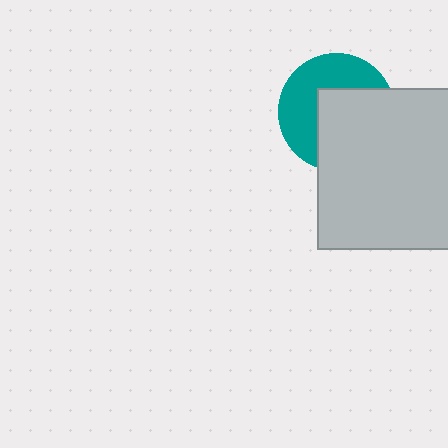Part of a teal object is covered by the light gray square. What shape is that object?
It is a circle.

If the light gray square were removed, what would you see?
You would see the complete teal circle.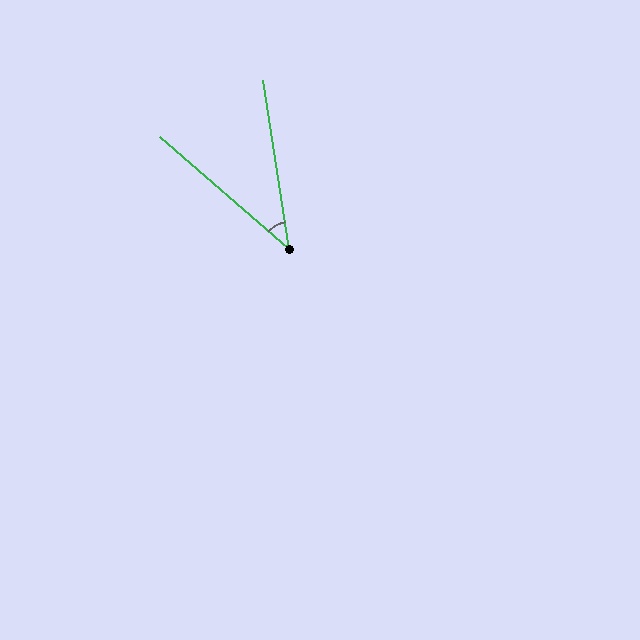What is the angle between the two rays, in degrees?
Approximately 40 degrees.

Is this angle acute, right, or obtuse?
It is acute.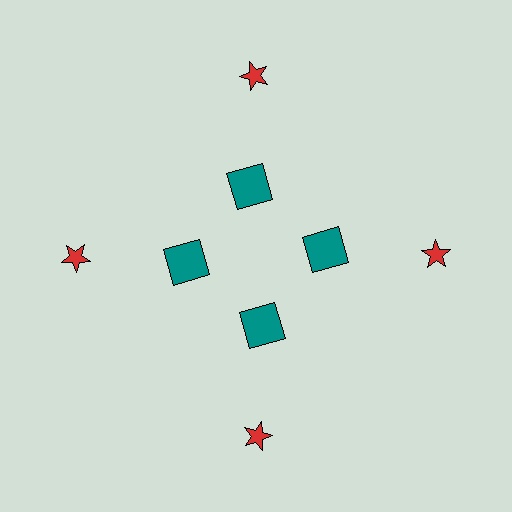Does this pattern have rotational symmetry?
Yes, this pattern has 4-fold rotational symmetry. It looks the same after rotating 90 degrees around the center.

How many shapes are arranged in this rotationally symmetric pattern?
There are 8 shapes, arranged in 4 groups of 2.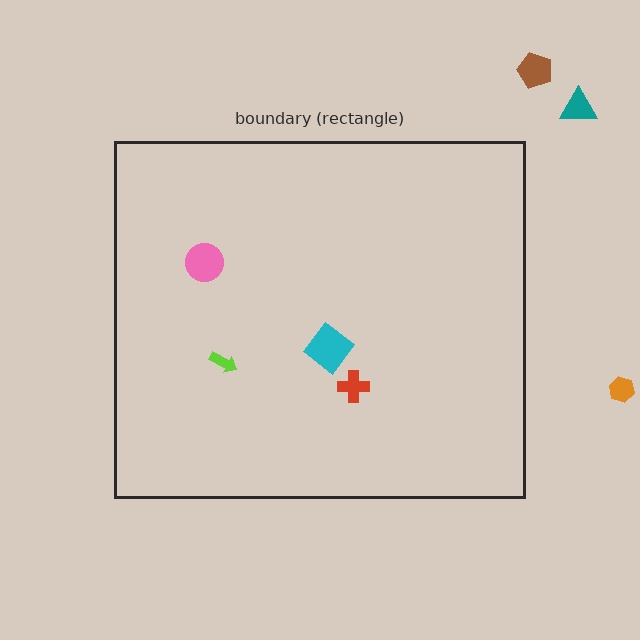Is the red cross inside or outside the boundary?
Inside.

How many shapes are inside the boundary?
4 inside, 3 outside.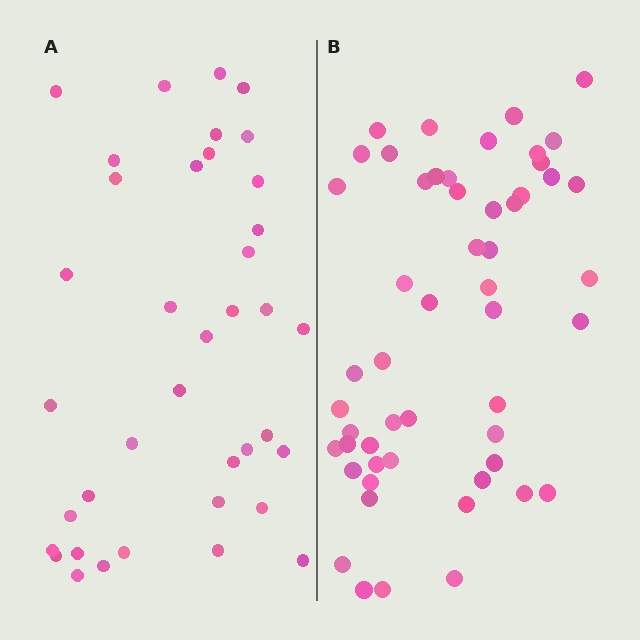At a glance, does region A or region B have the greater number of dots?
Region B (the right region) has more dots.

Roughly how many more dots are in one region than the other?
Region B has approximately 15 more dots than region A.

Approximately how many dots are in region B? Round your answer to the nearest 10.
About 50 dots. (The exact count is 53, which rounds to 50.)